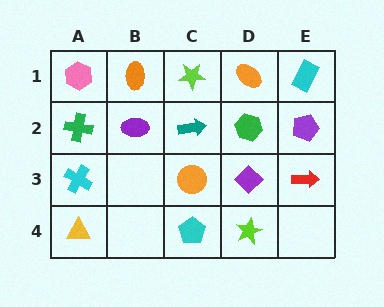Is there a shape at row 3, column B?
No, that cell is empty.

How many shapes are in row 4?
3 shapes.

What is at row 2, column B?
A purple ellipse.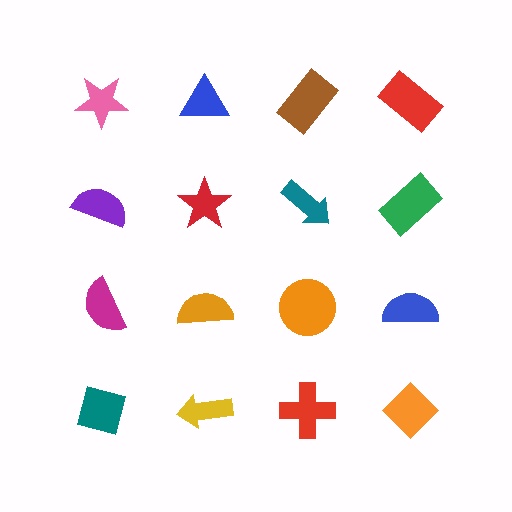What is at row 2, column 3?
A teal arrow.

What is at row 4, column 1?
A teal square.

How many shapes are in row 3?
4 shapes.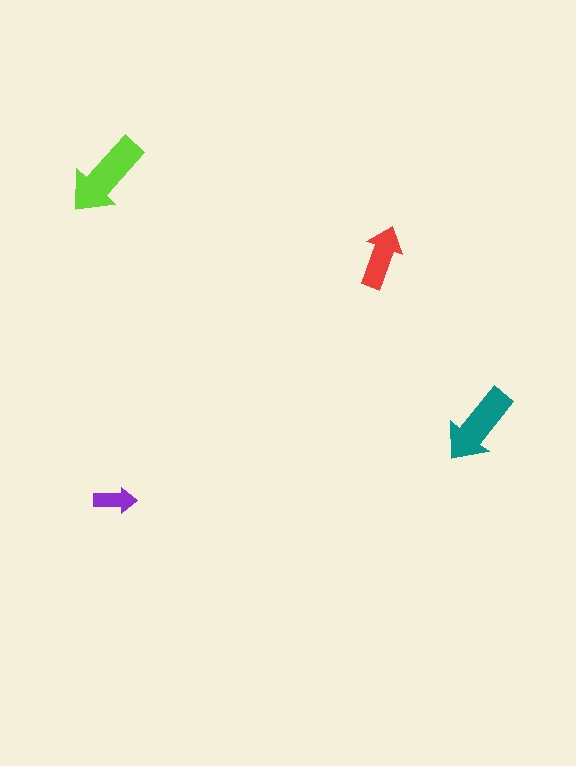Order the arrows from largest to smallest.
the lime one, the teal one, the red one, the purple one.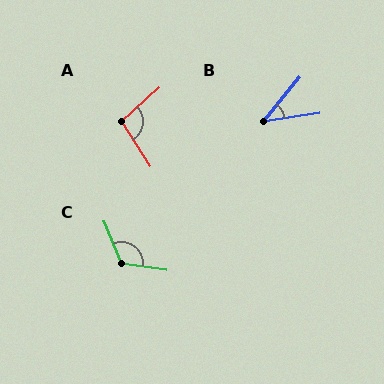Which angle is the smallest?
B, at approximately 42 degrees.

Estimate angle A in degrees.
Approximately 99 degrees.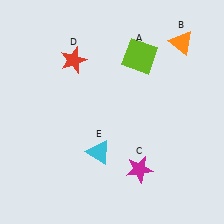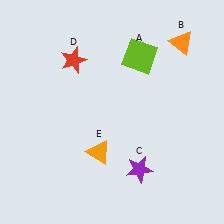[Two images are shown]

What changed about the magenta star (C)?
In Image 1, C is magenta. In Image 2, it changed to purple.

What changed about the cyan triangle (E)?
In Image 1, E is cyan. In Image 2, it changed to orange.